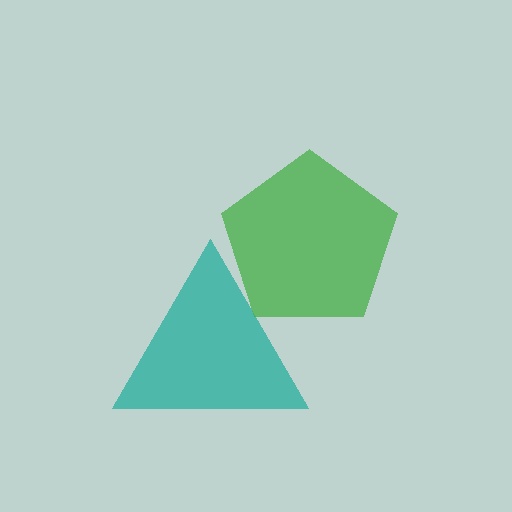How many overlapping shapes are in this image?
There are 2 overlapping shapes in the image.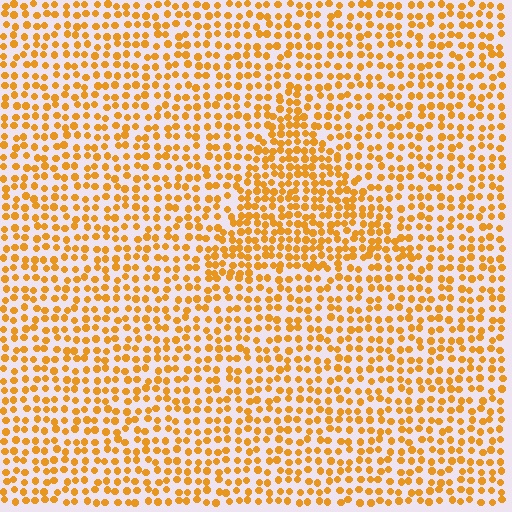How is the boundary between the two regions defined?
The boundary is defined by a change in element density (approximately 1.5x ratio). All elements are the same color, size, and shape.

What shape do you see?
I see a triangle.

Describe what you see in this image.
The image contains small orange elements arranged at two different densities. A triangle-shaped region is visible where the elements are more densely packed than the surrounding area.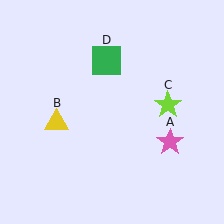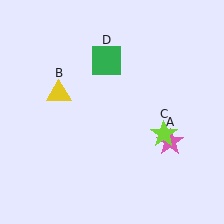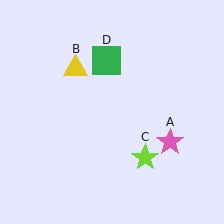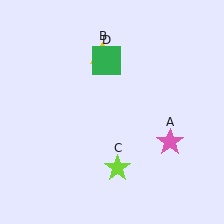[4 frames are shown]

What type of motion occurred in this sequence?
The yellow triangle (object B), lime star (object C) rotated clockwise around the center of the scene.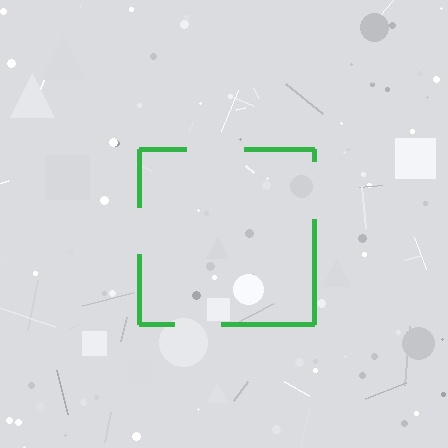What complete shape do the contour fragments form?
The contour fragments form a square.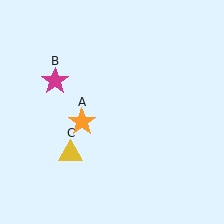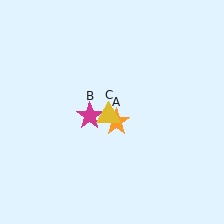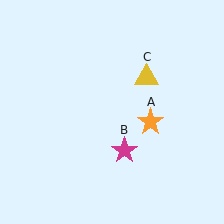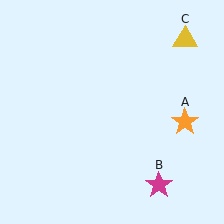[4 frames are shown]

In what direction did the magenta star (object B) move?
The magenta star (object B) moved down and to the right.